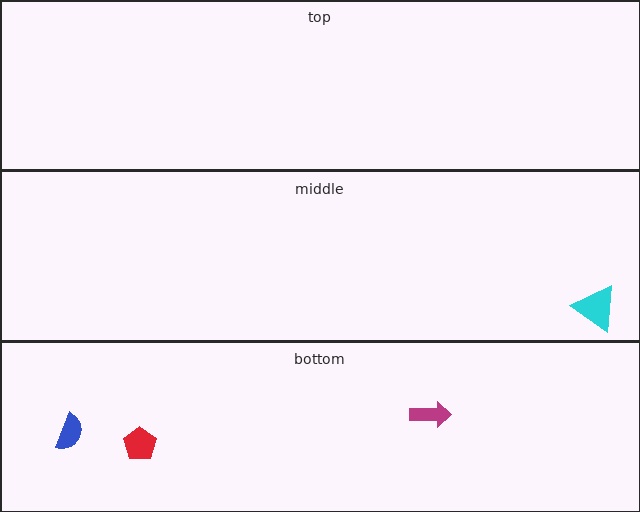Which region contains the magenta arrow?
The bottom region.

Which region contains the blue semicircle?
The bottom region.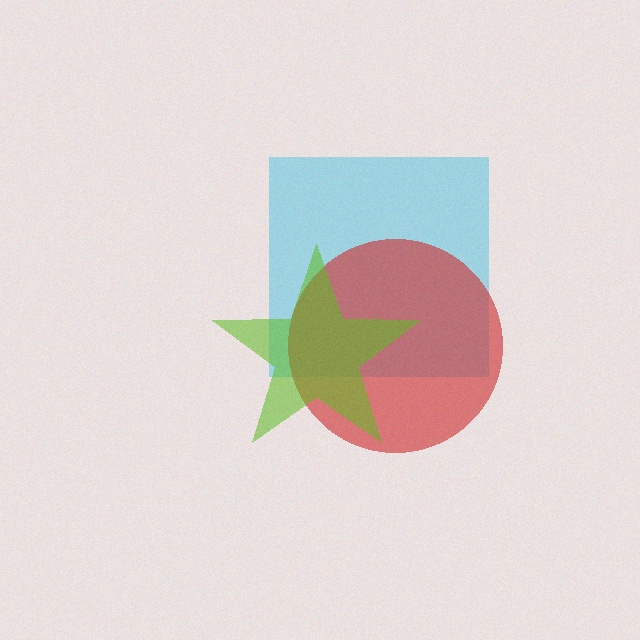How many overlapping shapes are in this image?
There are 3 overlapping shapes in the image.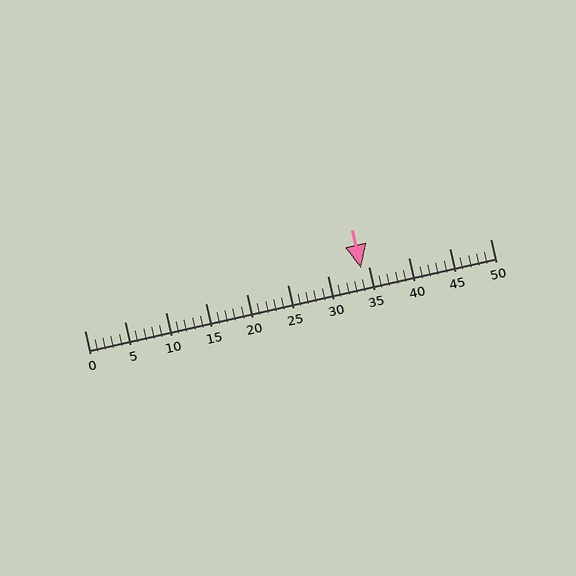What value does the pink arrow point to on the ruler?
The pink arrow points to approximately 34.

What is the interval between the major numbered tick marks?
The major tick marks are spaced 5 units apart.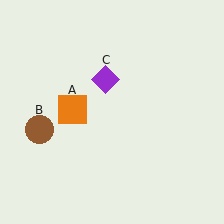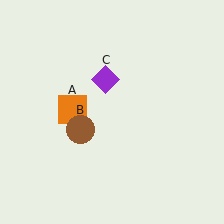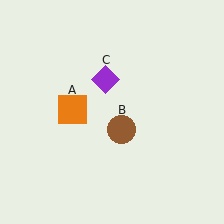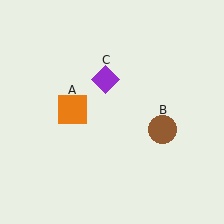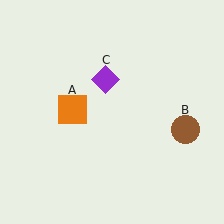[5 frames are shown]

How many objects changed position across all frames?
1 object changed position: brown circle (object B).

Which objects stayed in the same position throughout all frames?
Orange square (object A) and purple diamond (object C) remained stationary.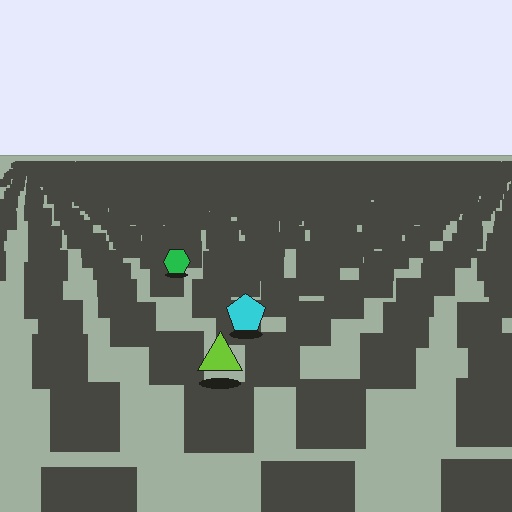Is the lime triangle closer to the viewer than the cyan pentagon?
Yes. The lime triangle is closer — you can tell from the texture gradient: the ground texture is coarser near it.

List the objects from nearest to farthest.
From nearest to farthest: the lime triangle, the cyan pentagon, the green hexagon.